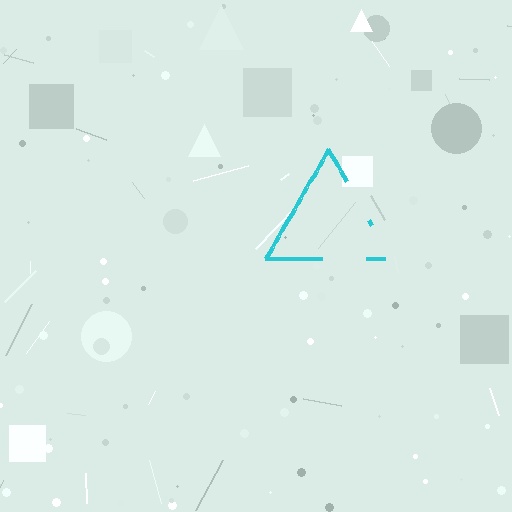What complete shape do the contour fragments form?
The contour fragments form a triangle.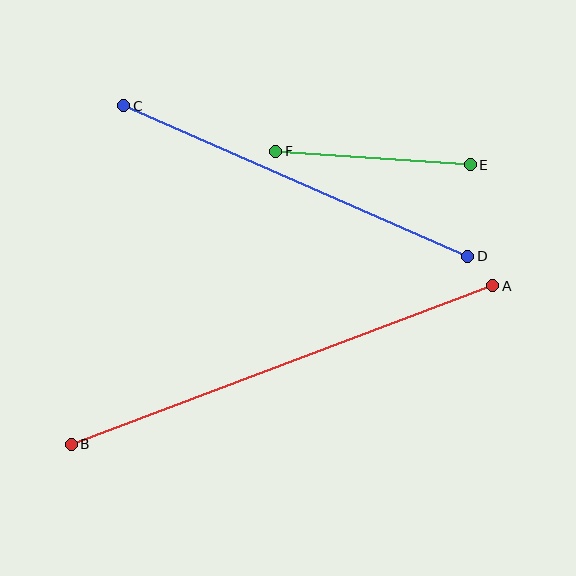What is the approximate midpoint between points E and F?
The midpoint is at approximately (373, 158) pixels.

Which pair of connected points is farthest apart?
Points A and B are farthest apart.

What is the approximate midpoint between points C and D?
The midpoint is at approximately (296, 181) pixels.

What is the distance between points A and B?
The distance is approximately 450 pixels.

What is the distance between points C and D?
The distance is approximately 376 pixels.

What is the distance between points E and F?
The distance is approximately 195 pixels.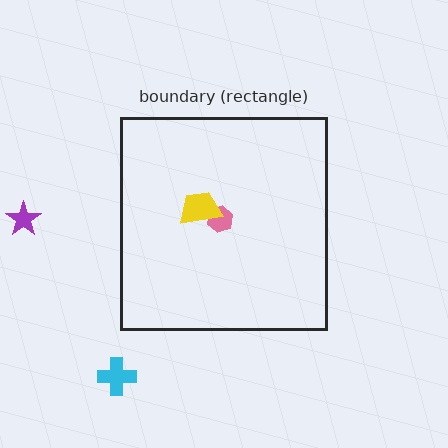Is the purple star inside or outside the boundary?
Outside.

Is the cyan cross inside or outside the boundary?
Outside.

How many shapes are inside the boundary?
2 inside, 2 outside.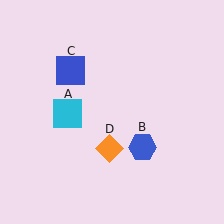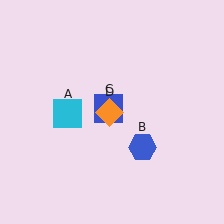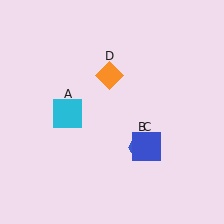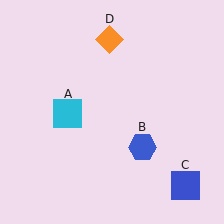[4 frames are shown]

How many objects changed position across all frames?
2 objects changed position: blue square (object C), orange diamond (object D).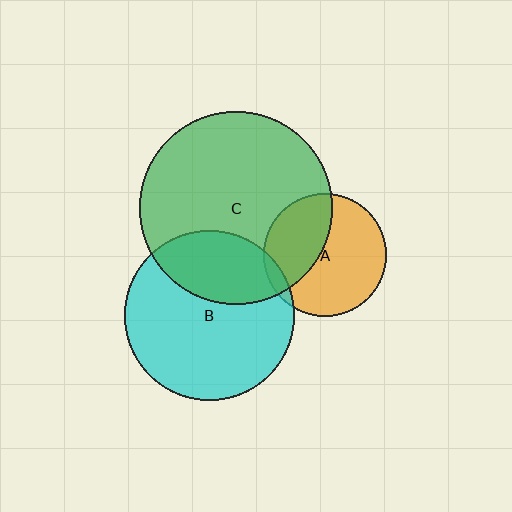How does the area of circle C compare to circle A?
Approximately 2.4 times.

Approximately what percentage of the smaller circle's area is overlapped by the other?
Approximately 30%.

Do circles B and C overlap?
Yes.